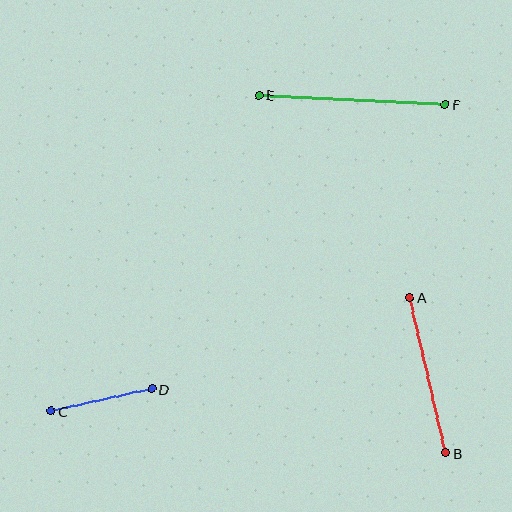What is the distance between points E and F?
The distance is approximately 186 pixels.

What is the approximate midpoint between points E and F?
The midpoint is at approximately (352, 100) pixels.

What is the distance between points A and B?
The distance is approximately 159 pixels.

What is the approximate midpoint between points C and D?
The midpoint is at approximately (101, 400) pixels.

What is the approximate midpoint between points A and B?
The midpoint is at approximately (428, 375) pixels.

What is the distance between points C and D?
The distance is approximately 103 pixels.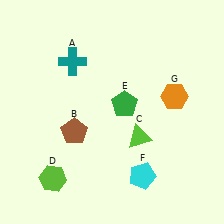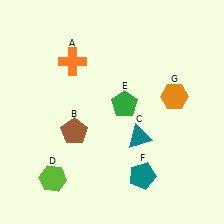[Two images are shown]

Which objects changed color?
A changed from teal to orange. C changed from lime to teal. F changed from cyan to teal.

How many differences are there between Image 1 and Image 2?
There are 3 differences between the two images.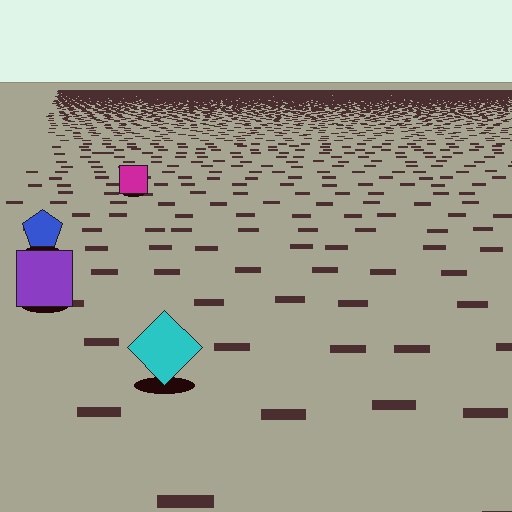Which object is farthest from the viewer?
The magenta square is farthest from the viewer. It appears smaller and the ground texture around it is denser.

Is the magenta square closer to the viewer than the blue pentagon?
No. The blue pentagon is closer — you can tell from the texture gradient: the ground texture is coarser near it.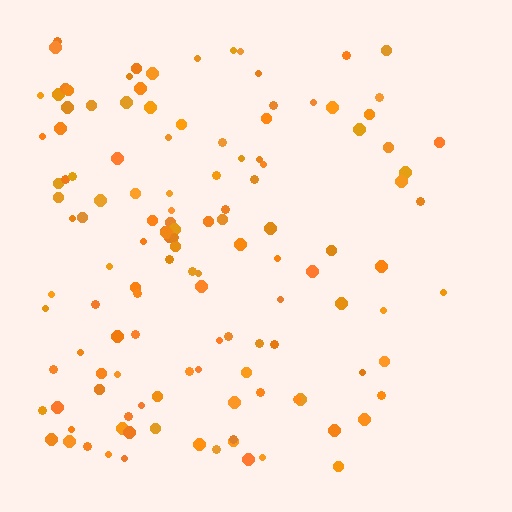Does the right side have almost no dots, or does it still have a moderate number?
Still a moderate number, just noticeably fewer than the left.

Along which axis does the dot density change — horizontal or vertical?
Horizontal.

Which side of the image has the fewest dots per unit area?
The right.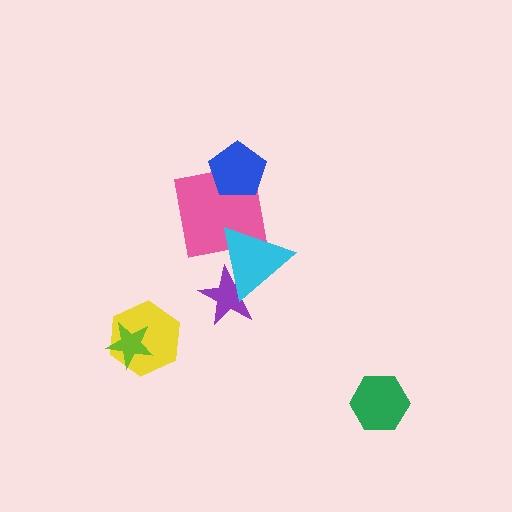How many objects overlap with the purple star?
1 object overlaps with the purple star.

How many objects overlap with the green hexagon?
0 objects overlap with the green hexagon.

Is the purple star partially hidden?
Yes, it is partially covered by another shape.